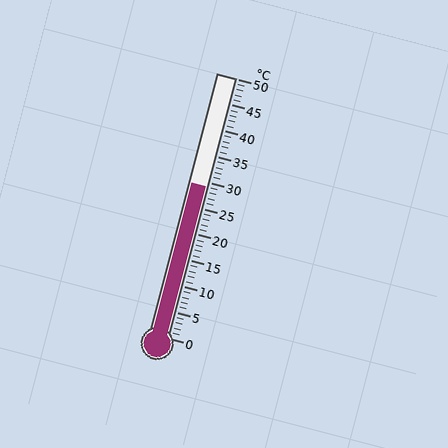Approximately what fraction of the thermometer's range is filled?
The thermometer is filled to approximately 60% of its range.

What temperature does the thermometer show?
The thermometer shows approximately 29°C.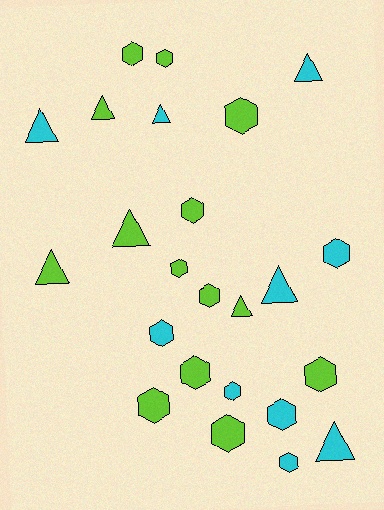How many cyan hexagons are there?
There are 5 cyan hexagons.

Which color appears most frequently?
Lime, with 14 objects.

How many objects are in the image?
There are 24 objects.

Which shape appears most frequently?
Hexagon, with 15 objects.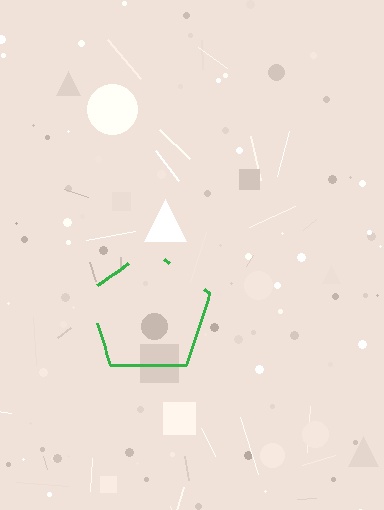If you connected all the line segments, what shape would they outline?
They would outline a pentagon.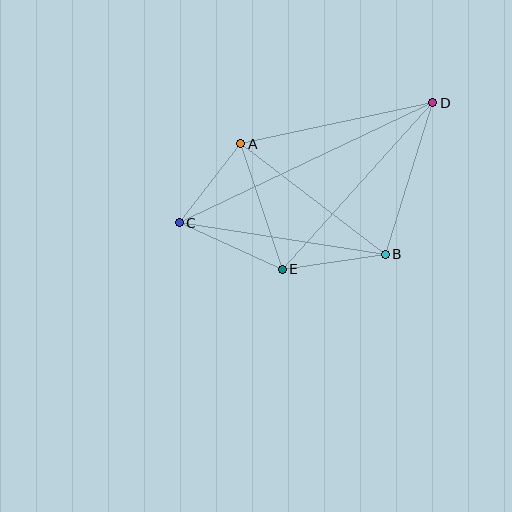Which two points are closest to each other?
Points A and C are closest to each other.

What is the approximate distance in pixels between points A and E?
The distance between A and E is approximately 132 pixels.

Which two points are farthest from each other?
Points C and D are farthest from each other.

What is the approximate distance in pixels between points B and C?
The distance between B and C is approximately 208 pixels.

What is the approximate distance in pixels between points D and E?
The distance between D and E is approximately 225 pixels.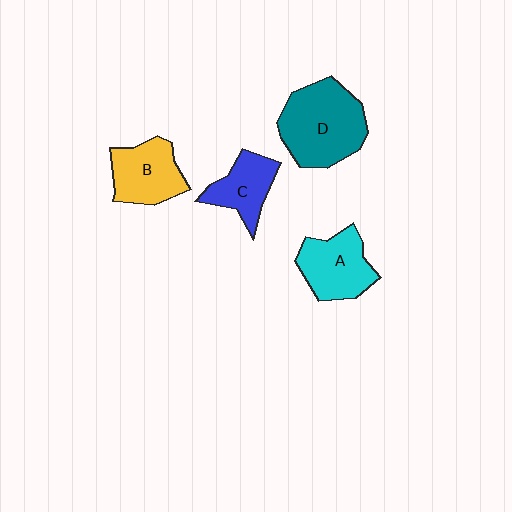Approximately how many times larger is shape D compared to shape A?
Approximately 1.4 times.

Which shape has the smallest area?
Shape C (blue).